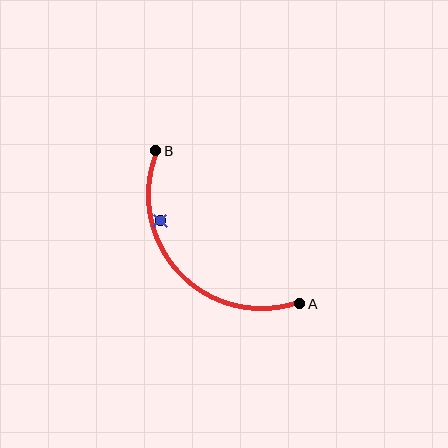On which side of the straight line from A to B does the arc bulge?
The arc bulges below and to the left of the straight line connecting A and B.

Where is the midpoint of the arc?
The arc midpoint is the point on the curve farthest from the straight line joining A and B. It sits below and to the left of that line.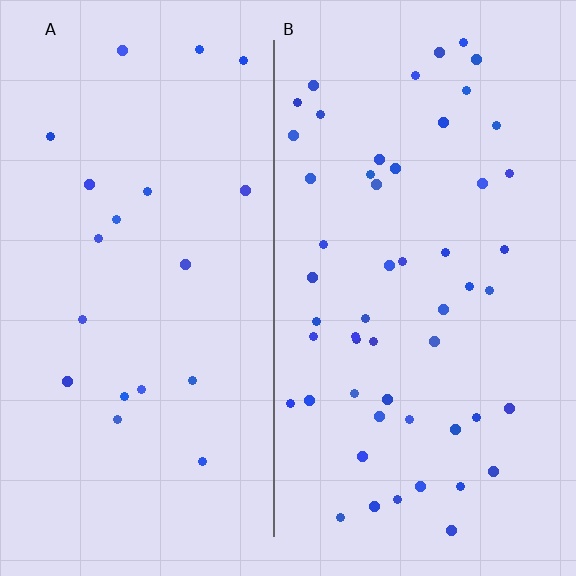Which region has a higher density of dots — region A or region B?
B (the right).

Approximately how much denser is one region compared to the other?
Approximately 2.7× — region B over region A.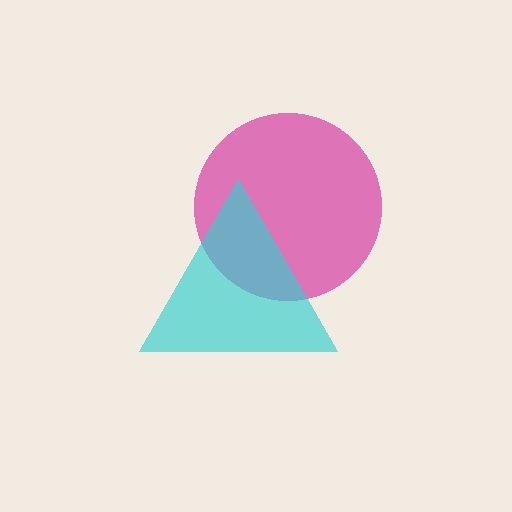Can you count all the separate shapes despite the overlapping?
Yes, there are 2 separate shapes.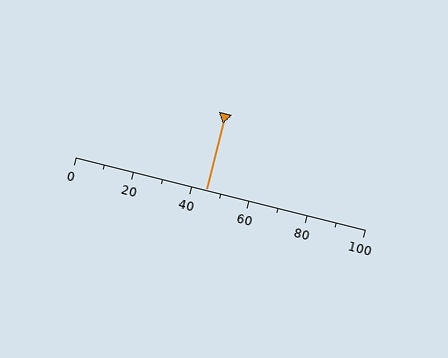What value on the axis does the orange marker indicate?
The marker indicates approximately 45.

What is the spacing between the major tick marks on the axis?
The major ticks are spaced 20 apart.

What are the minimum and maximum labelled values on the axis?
The axis runs from 0 to 100.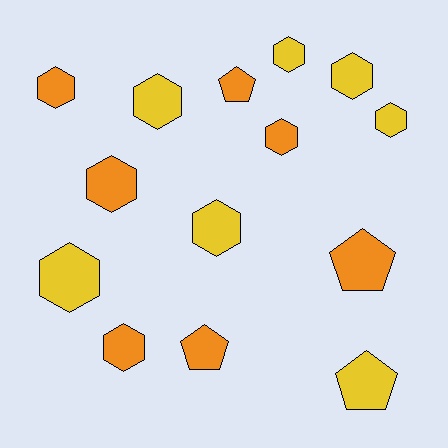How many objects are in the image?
There are 14 objects.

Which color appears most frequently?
Orange, with 7 objects.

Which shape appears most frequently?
Hexagon, with 10 objects.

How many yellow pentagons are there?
There is 1 yellow pentagon.